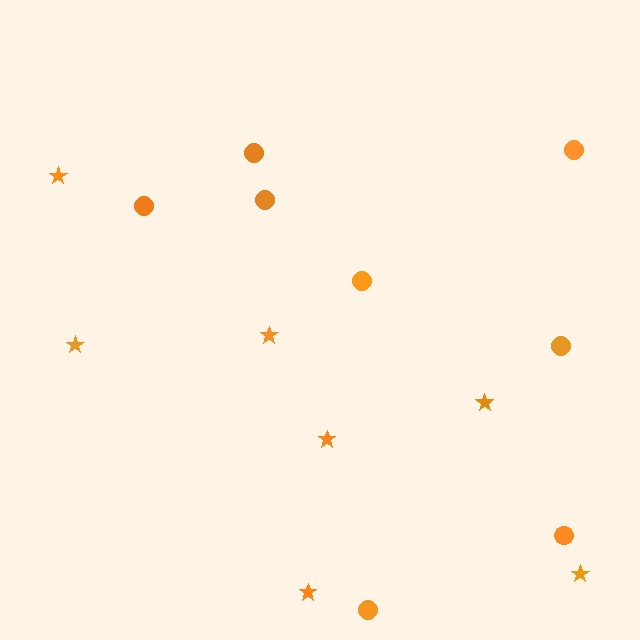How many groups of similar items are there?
There are 2 groups: one group of circles (8) and one group of stars (7).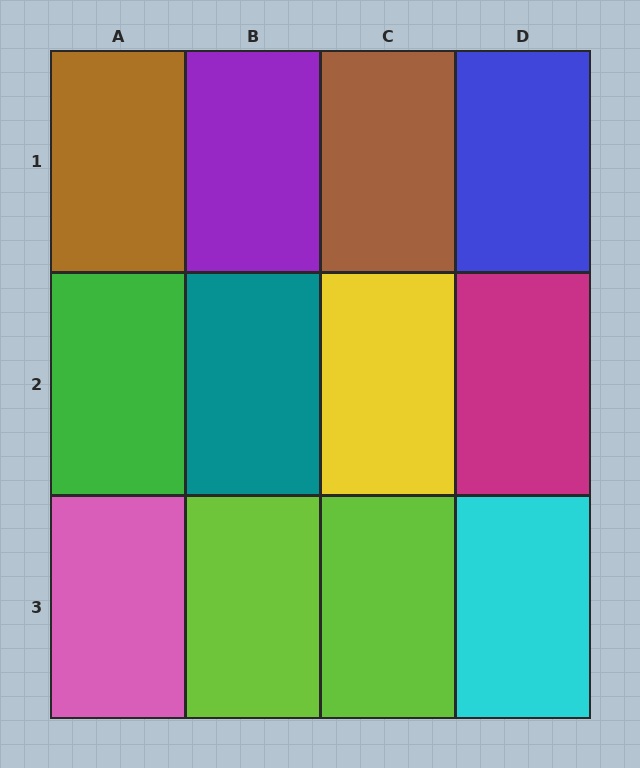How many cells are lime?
2 cells are lime.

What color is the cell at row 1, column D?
Blue.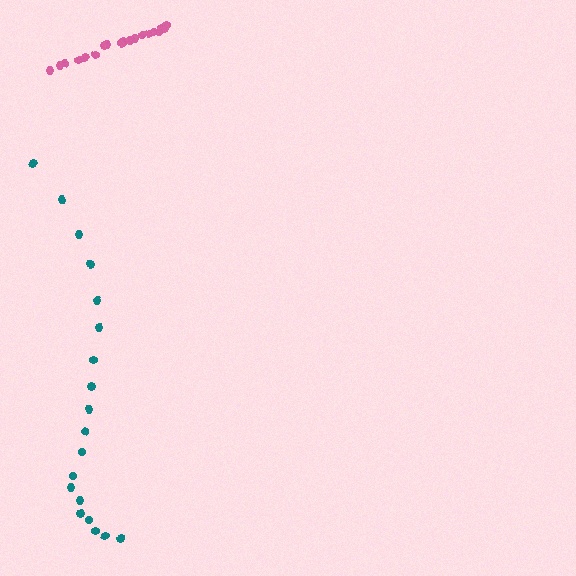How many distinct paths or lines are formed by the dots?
There are 2 distinct paths.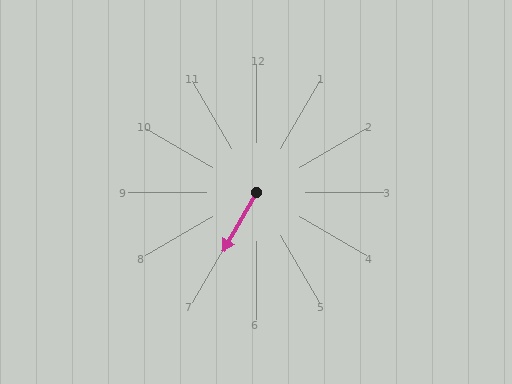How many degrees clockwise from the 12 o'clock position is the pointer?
Approximately 209 degrees.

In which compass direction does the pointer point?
Southwest.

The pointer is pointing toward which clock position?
Roughly 7 o'clock.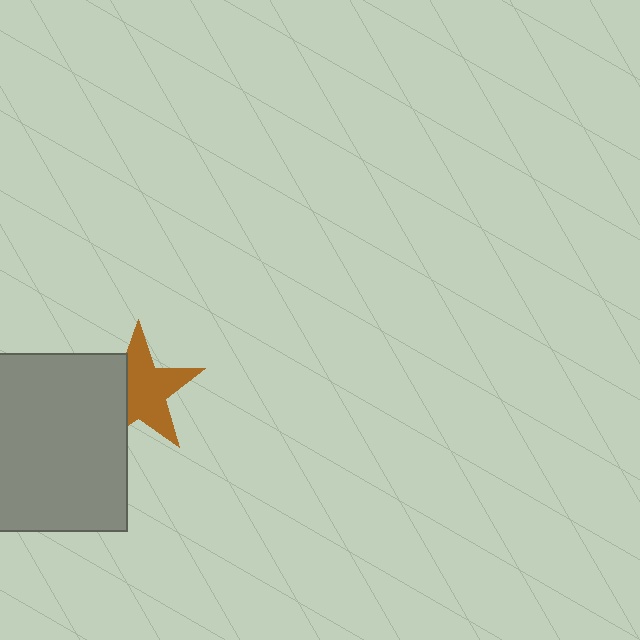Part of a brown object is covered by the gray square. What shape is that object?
It is a star.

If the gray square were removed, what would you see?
You would see the complete brown star.